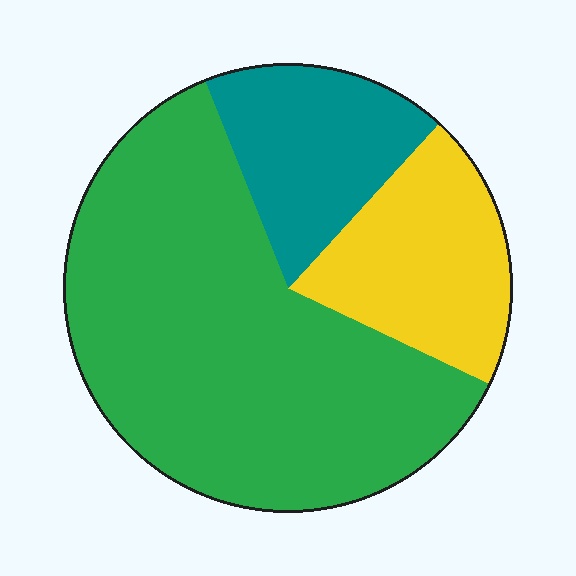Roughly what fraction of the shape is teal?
Teal covers roughly 20% of the shape.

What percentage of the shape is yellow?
Yellow takes up about one fifth (1/5) of the shape.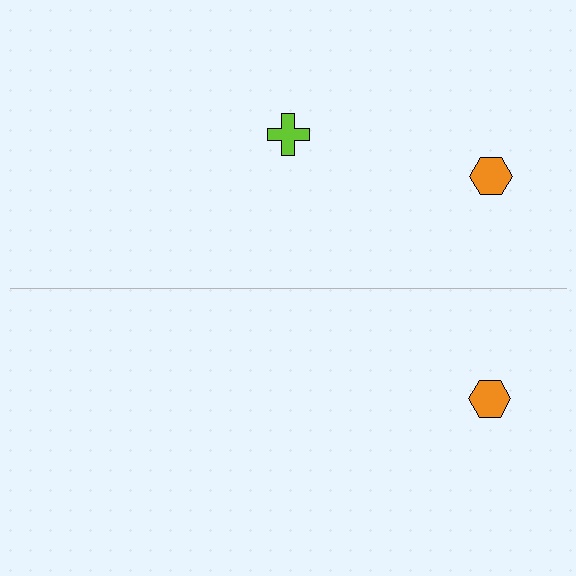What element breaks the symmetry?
A lime cross is missing from the bottom side.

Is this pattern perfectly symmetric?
No, the pattern is not perfectly symmetric. A lime cross is missing from the bottom side.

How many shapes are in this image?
There are 3 shapes in this image.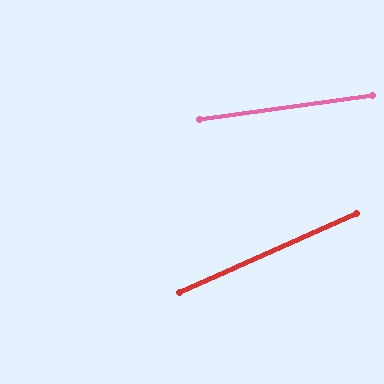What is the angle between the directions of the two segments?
Approximately 16 degrees.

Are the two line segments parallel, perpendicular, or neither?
Neither parallel nor perpendicular — they differ by about 16°.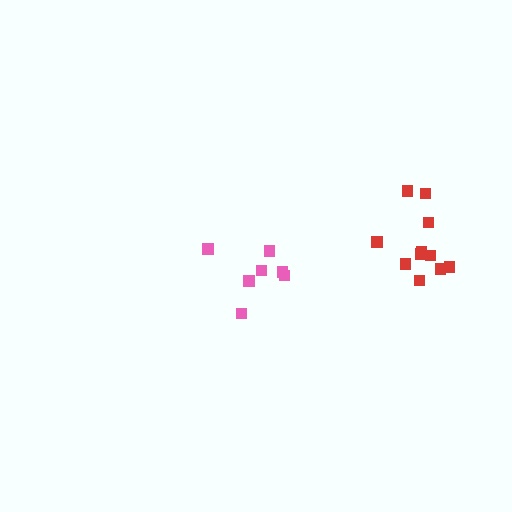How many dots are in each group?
Group 1: 7 dots, Group 2: 11 dots (18 total).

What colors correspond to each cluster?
The clusters are colored: pink, red.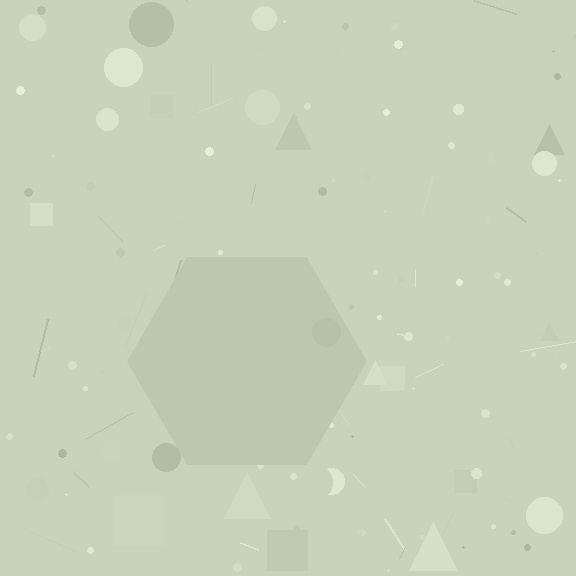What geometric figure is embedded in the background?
A hexagon is embedded in the background.